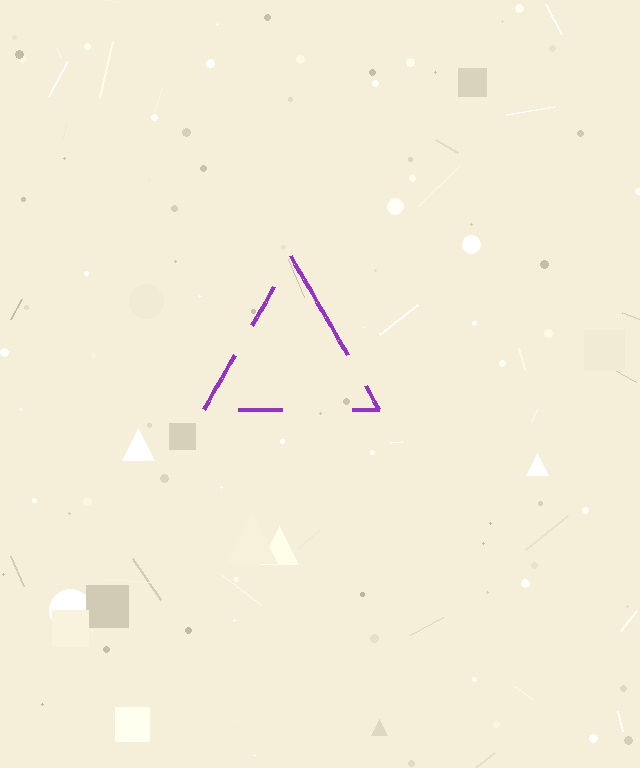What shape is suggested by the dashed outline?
The dashed outline suggests a triangle.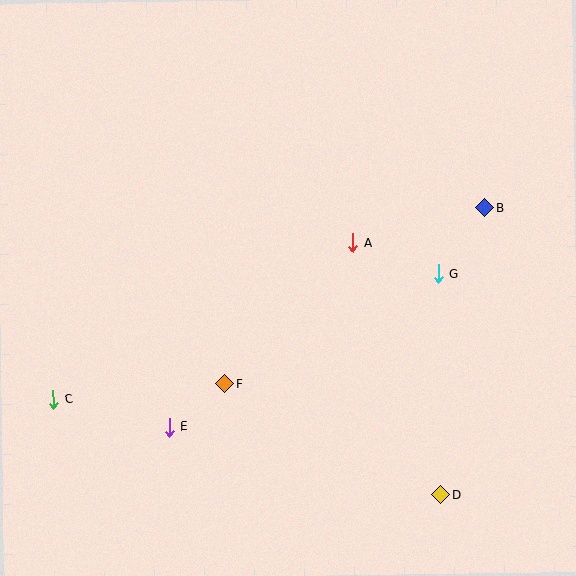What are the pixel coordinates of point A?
Point A is at (353, 243).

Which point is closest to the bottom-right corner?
Point D is closest to the bottom-right corner.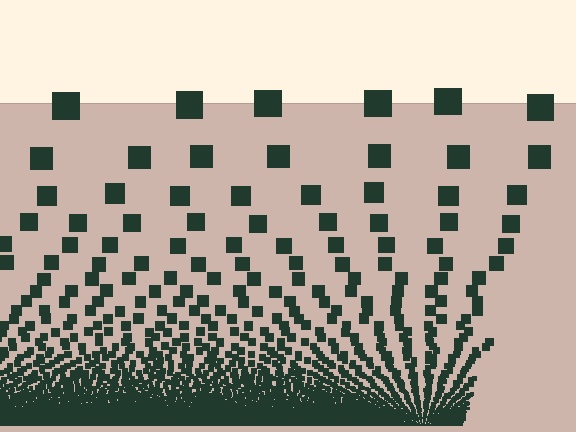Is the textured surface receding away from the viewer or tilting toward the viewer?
The surface appears to tilt toward the viewer. Texture elements get larger and sparser toward the top.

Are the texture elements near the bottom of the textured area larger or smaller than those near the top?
Smaller. The gradient is inverted — elements near the bottom are smaller and denser.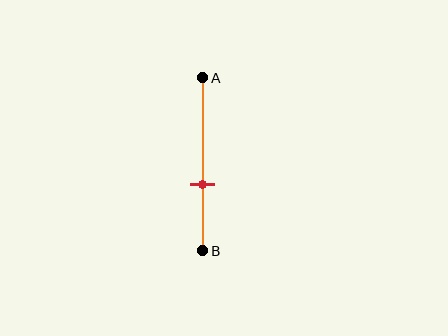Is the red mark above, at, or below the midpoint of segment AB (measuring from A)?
The red mark is below the midpoint of segment AB.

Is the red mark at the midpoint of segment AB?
No, the mark is at about 60% from A, not at the 50% midpoint.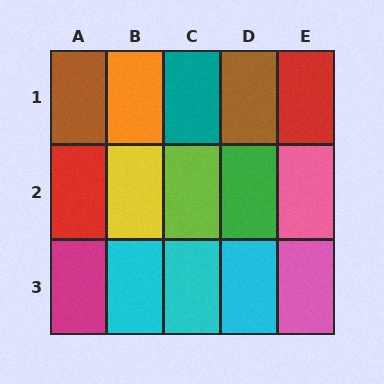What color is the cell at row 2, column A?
Red.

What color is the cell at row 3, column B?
Cyan.